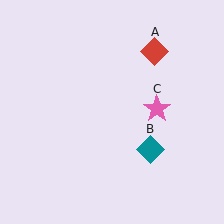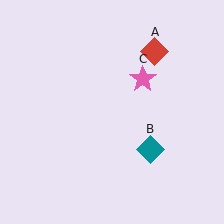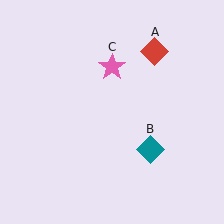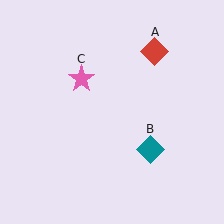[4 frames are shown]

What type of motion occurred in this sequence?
The pink star (object C) rotated counterclockwise around the center of the scene.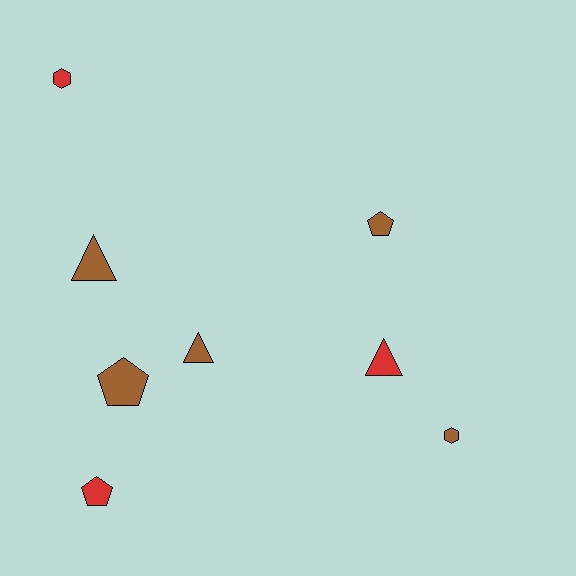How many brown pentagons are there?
There are 2 brown pentagons.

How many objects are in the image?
There are 8 objects.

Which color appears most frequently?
Brown, with 5 objects.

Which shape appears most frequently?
Pentagon, with 3 objects.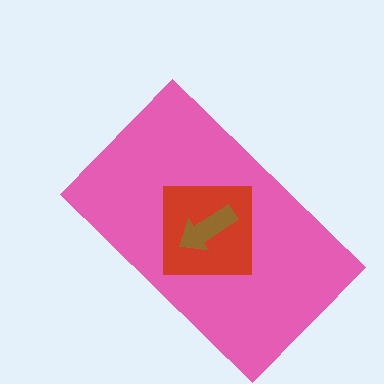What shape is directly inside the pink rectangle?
The red square.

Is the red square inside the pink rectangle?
Yes.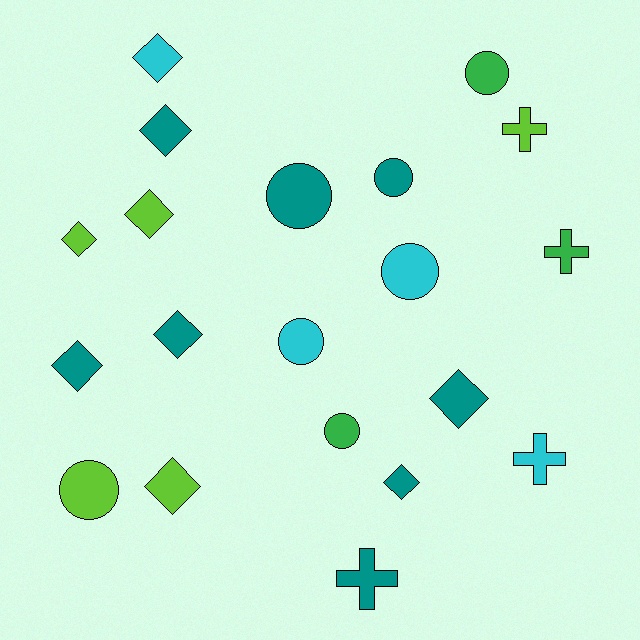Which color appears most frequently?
Teal, with 8 objects.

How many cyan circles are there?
There are 2 cyan circles.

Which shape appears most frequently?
Diamond, with 9 objects.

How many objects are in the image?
There are 20 objects.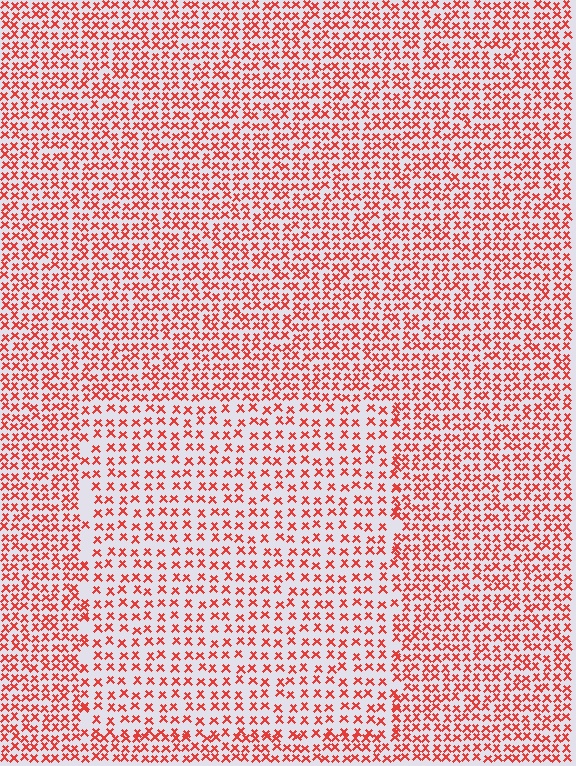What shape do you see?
I see a rectangle.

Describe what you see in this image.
The image contains small red elements arranged at two different densities. A rectangle-shaped region is visible where the elements are less densely packed than the surrounding area.